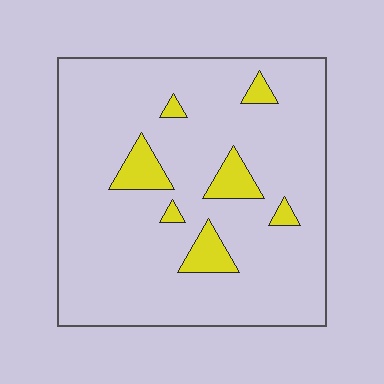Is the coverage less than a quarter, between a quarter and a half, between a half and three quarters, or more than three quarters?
Less than a quarter.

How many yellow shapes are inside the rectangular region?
7.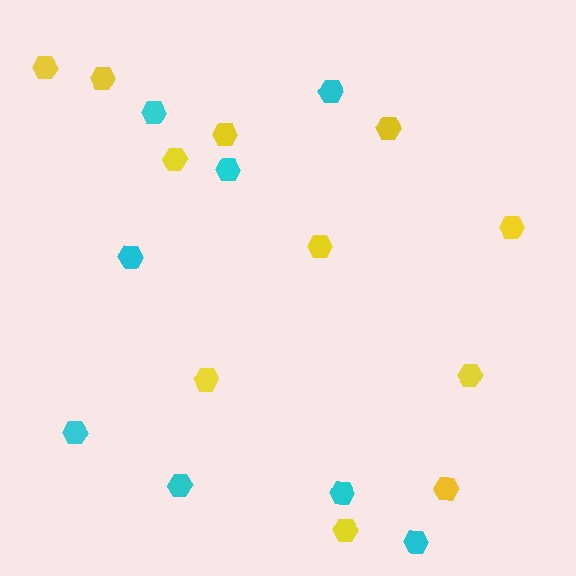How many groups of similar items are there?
There are 2 groups: one group of cyan hexagons (8) and one group of yellow hexagons (11).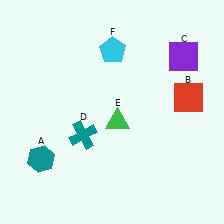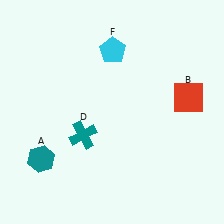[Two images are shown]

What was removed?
The purple square (C), the green triangle (E) were removed in Image 2.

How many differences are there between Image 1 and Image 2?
There are 2 differences between the two images.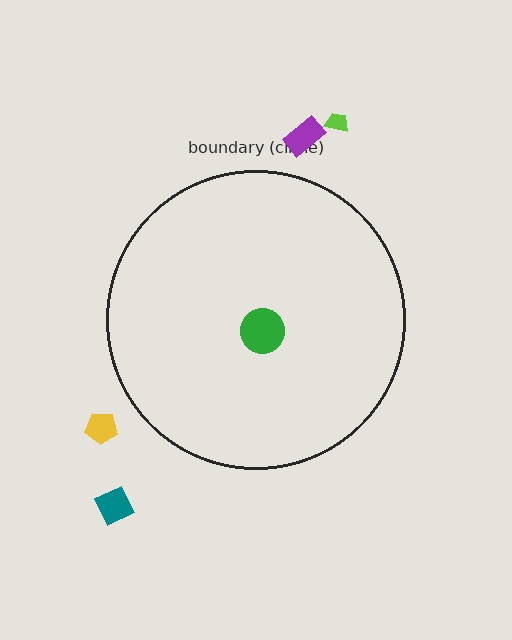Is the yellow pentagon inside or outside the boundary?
Outside.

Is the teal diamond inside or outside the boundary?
Outside.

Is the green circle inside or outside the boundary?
Inside.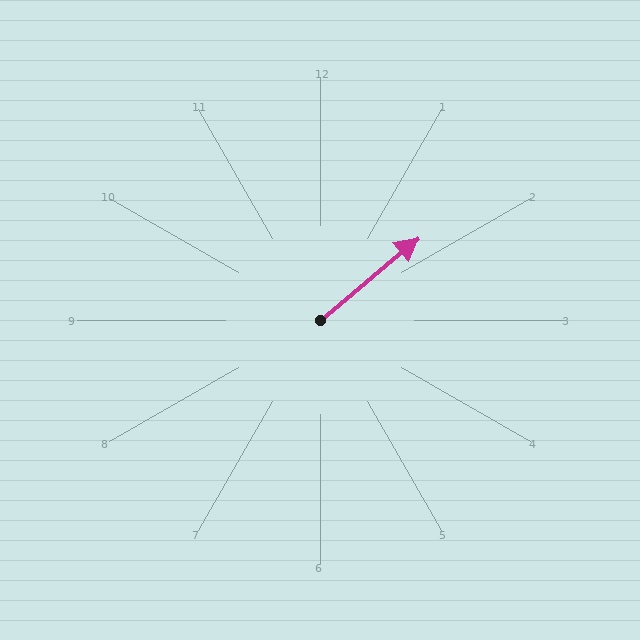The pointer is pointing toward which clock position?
Roughly 2 o'clock.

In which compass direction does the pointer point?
Northeast.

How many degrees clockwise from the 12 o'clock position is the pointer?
Approximately 50 degrees.